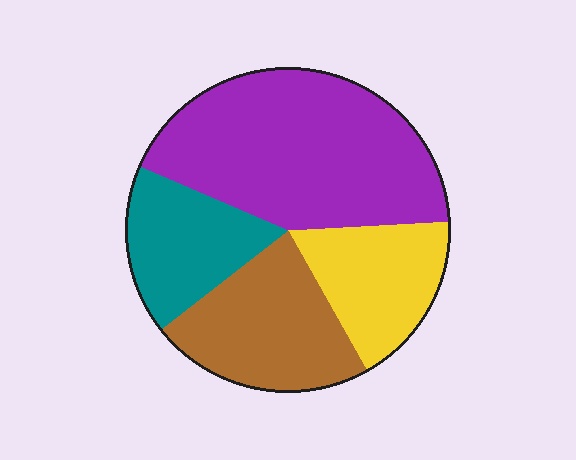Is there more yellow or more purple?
Purple.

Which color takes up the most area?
Purple, at roughly 45%.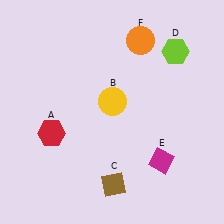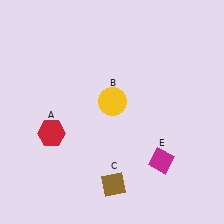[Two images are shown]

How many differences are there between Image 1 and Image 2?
There are 2 differences between the two images.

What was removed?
The lime hexagon (D), the orange circle (F) were removed in Image 2.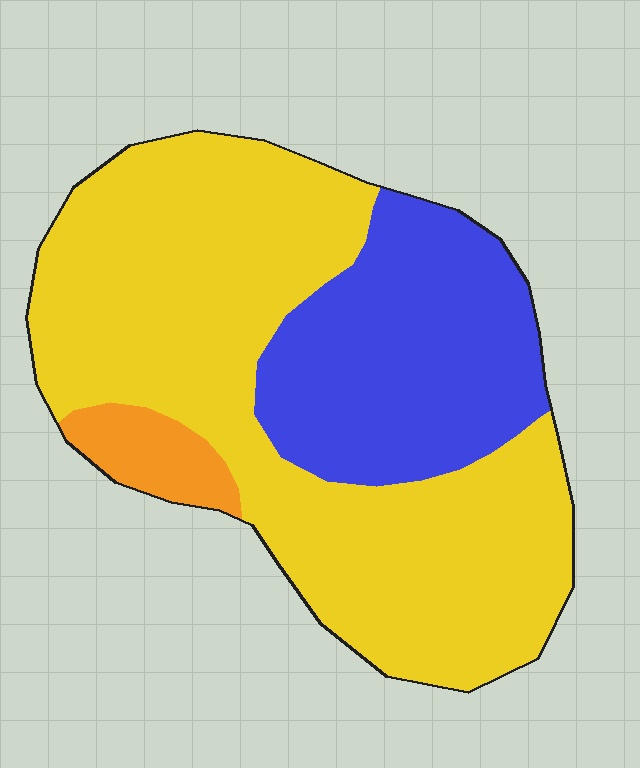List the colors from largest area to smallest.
From largest to smallest: yellow, blue, orange.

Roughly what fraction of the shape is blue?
Blue covers 29% of the shape.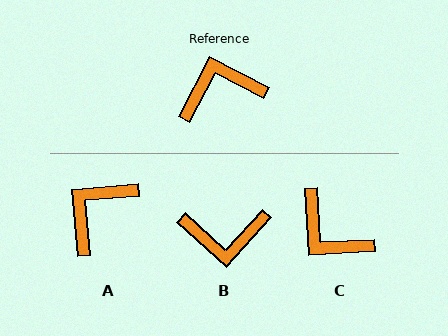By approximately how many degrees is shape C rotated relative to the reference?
Approximately 120 degrees counter-clockwise.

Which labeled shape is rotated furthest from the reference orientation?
B, about 165 degrees away.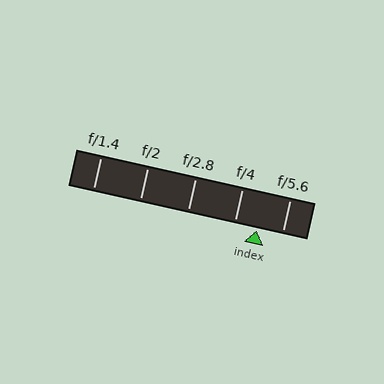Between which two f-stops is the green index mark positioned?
The index mark is between f/4 and f/5.6.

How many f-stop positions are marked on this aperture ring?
There are 5 f-stop positions marked.